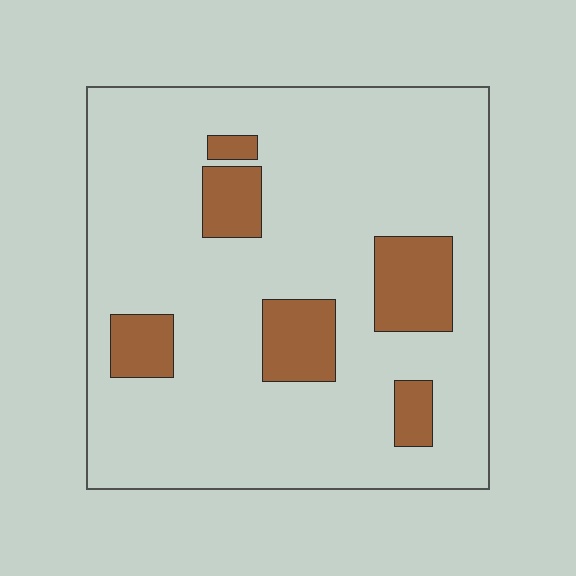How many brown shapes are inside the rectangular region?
6.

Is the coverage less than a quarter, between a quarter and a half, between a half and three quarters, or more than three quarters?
Less than a quarter.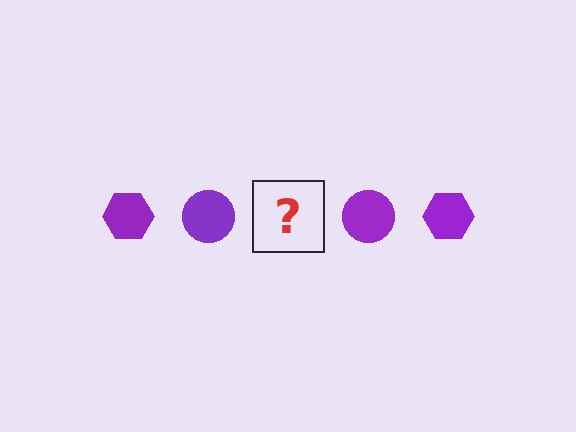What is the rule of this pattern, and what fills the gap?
The rule is that the pattern cycles through hexagon, circle shapes in purple. The gap should be filled with a purple hexagon.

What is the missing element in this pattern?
The missing element is a purple hexagon.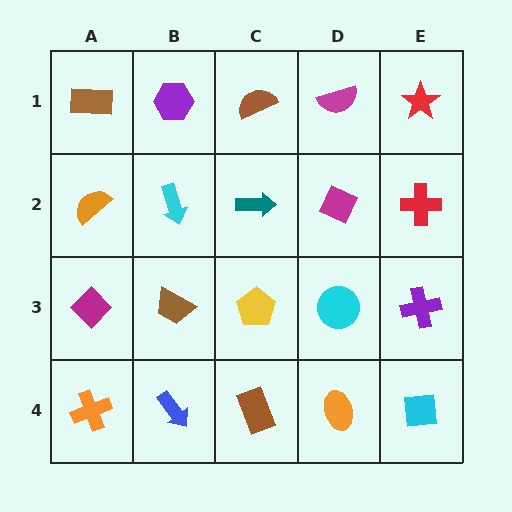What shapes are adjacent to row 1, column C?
A teal arrow (row 2, column C), a purple hexagon (row 1, column B), a magenta semicircle (row 1, column D).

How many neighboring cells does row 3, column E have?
3.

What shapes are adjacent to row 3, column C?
A teal arrow (row 2, column C), a brown rectangle (row 4, column C), a brown trapezoid (row 3, column B), a cyan circle (row 3, column D).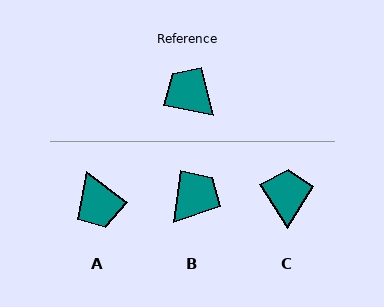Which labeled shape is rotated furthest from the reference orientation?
A, about 154 degrees away.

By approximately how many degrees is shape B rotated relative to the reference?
Approximately 86 degrees clockwise.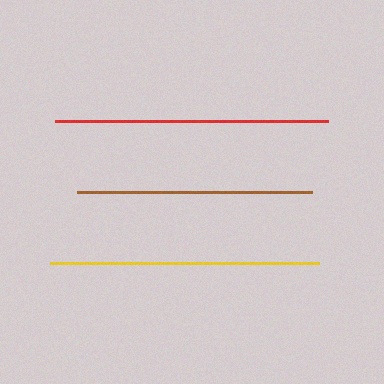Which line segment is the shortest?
The brown line is the shortest at approximately 236 pixels.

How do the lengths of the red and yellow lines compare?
The red and yellow lines are approximately the same length.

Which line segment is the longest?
The red line is the longest at approximately 272 pixels.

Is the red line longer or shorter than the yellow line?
The red line is longer than the yellow line.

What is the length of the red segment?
The red segment is approximately 272 pixels long.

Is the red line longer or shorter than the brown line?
The red line is longer than the brown line.